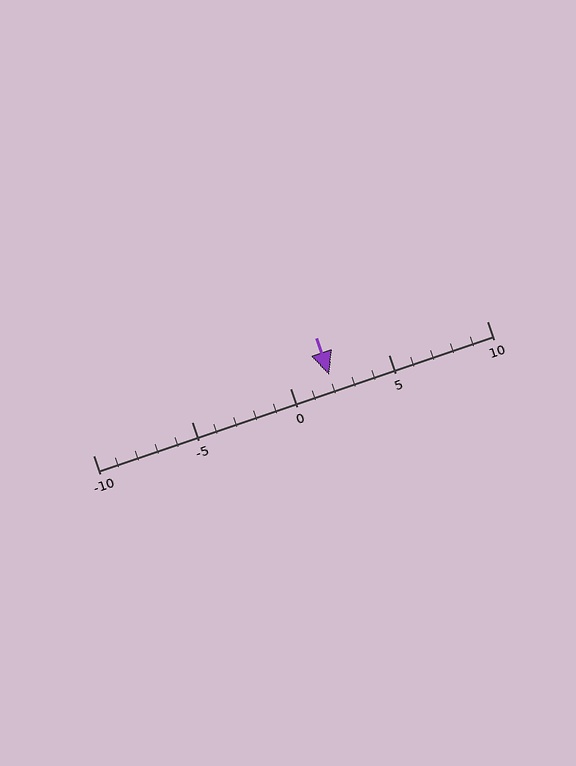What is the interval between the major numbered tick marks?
The major tick marks are spaced 5 units apart.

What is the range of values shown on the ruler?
The ruler shows values from -10 to 10.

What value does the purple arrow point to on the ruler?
The purple arrow points to approximately 2.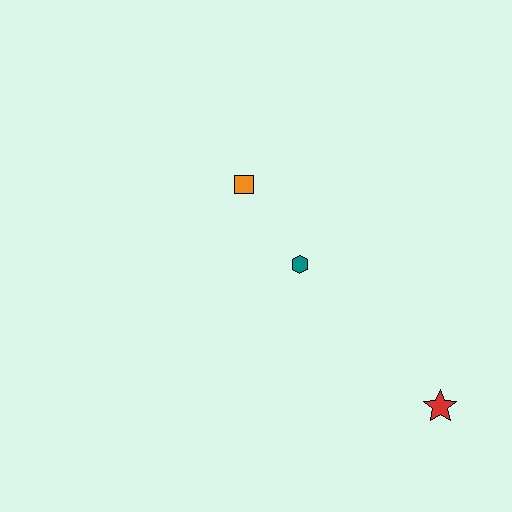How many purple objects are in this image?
There are no purple objects.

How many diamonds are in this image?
There are no diamonds.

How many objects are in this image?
There are 3 objects.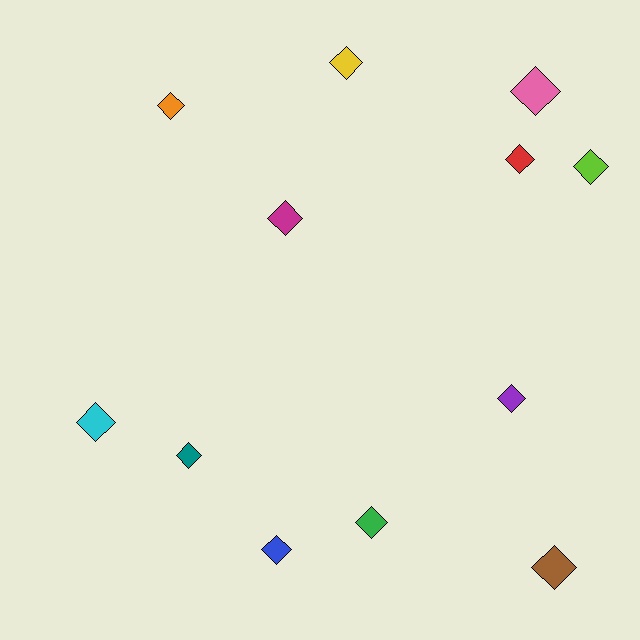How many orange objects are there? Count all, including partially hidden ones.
There is 1 orange object.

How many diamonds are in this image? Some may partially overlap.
There are 12 diamonds.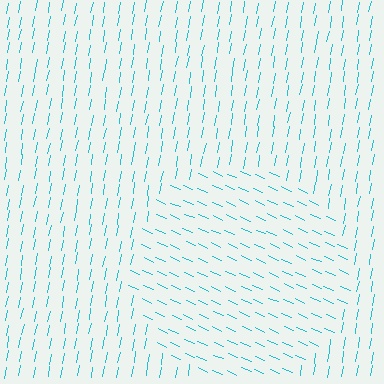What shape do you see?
I see a circle.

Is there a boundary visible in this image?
Yes, there is a texture boundary formed by a change in line orientation.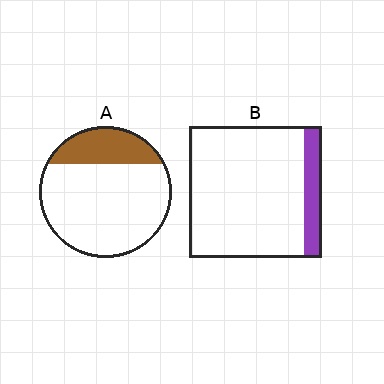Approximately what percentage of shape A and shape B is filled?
A is approximately 25% and B is approximately 15%.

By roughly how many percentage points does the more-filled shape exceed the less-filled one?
By roughly 10 percentage points (A over B).